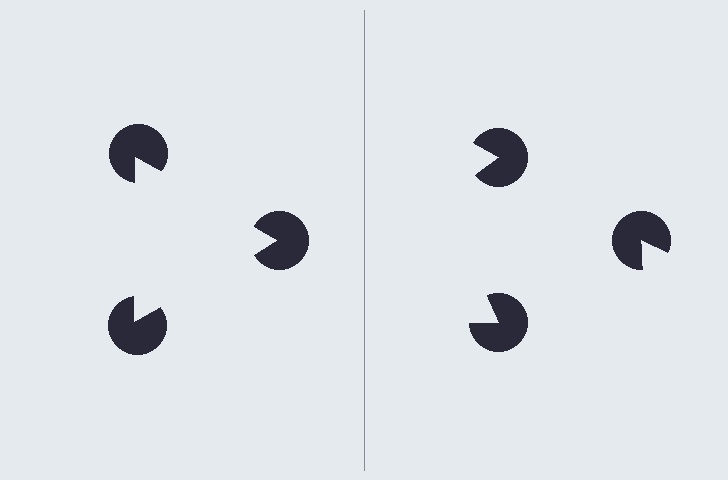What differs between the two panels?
The pac-man discs are positioned identically on both sides; only the wedge orientations differ. On the left they align to a triangle; on the right they are misaligned.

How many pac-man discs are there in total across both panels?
6 — 3 on each side.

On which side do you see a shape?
An illusory triangle appears on the left side. On the right side the wedge cuts are rotated, so no coherent shape forms.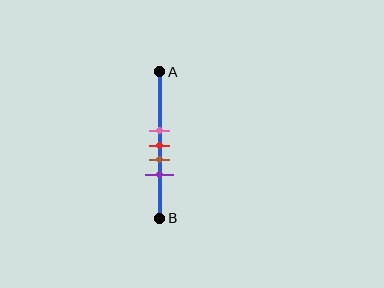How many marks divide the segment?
There are 4 marks dividing the segment.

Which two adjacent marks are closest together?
The pink and red marks are the closest adjacent pair.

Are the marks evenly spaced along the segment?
Yes, the marks are approximately evenly spaced.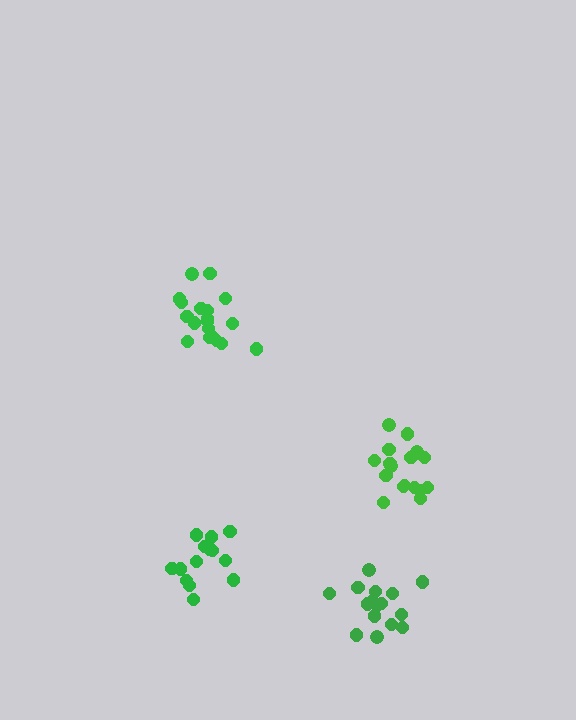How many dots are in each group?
Group 1: 19 dots, Group 2: 14 dots, Group 3: 16 dots, Group 4: 17 dots (66 total).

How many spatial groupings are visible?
There are 4 spatial groupings.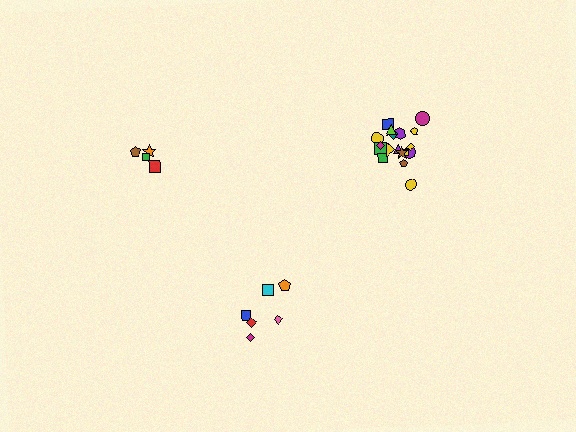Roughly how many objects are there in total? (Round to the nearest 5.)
Roughly 30 objects in total.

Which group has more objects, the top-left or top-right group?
The top-right group.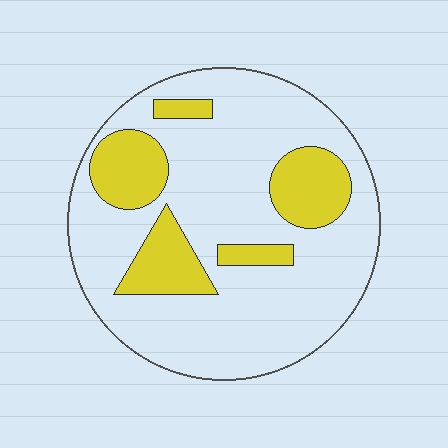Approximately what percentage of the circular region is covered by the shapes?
Approximately 25%.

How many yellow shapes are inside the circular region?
5.